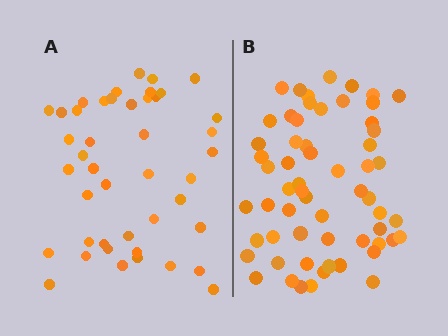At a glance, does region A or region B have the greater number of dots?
Region B (the right region) has more dots.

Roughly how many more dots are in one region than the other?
Region B has approximately 15 more dots than region A.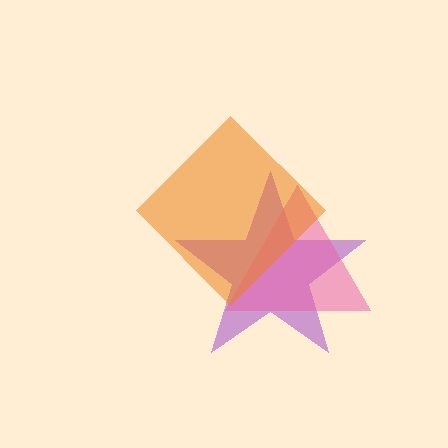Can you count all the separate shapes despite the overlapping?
Yes, there are 3 separate shapes.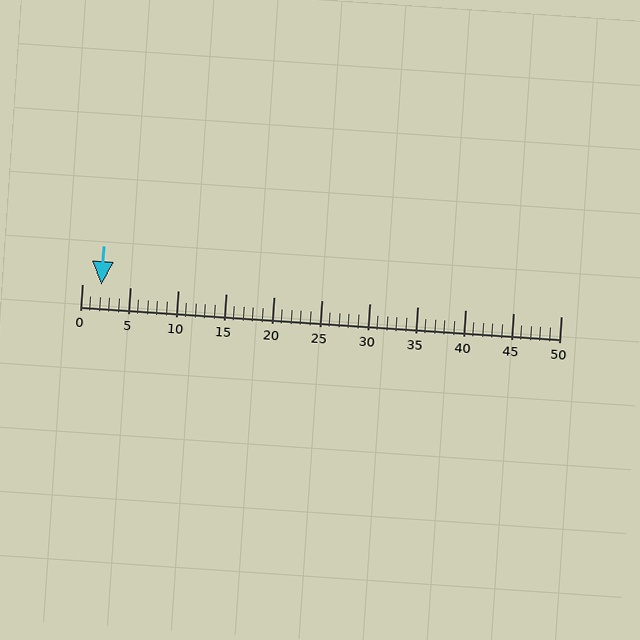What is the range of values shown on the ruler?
The ruler shows values from 0 to 50.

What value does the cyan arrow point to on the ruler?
The cyan arrow points to approximately 2.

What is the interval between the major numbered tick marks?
The major tick marks are spaced 5 units apart.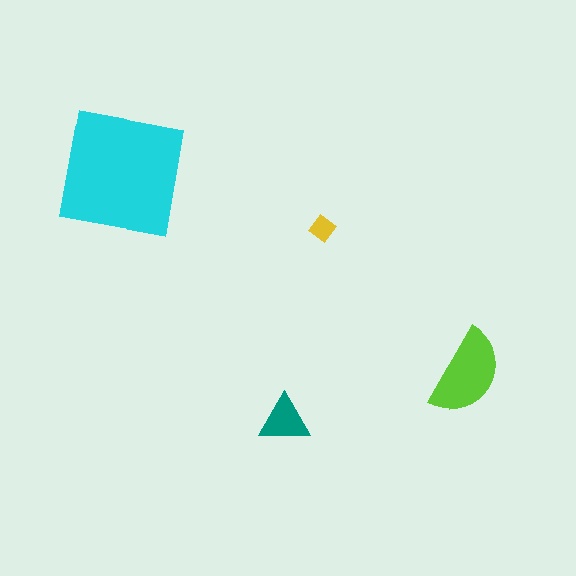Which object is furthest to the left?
The cyan square is leftmost.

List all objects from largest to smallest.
The cyan square, the lime semicircle, the teal triangle, the yellow diamond.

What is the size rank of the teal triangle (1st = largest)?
3rd.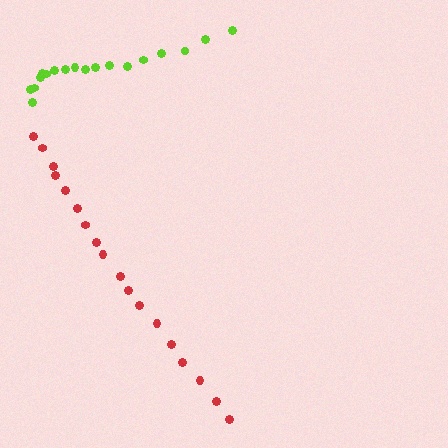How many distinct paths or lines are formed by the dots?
There are 2 distinct paths.